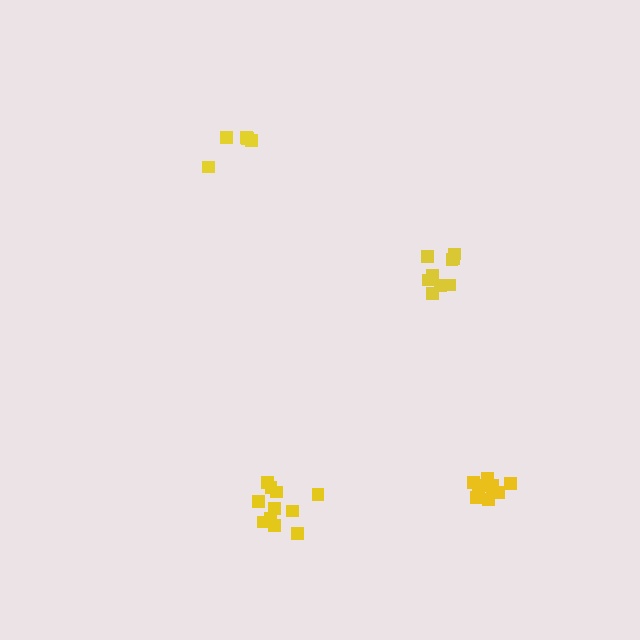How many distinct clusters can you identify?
There are 4 distinct clusters.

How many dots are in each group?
Group 1: 9 dots, Group 2: 11 dots, Group 3: 5 dots, Group 4: 11 dots (36 total).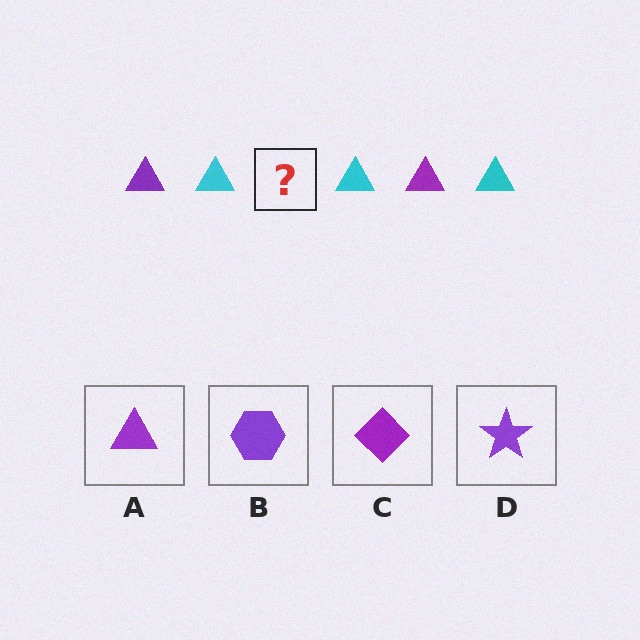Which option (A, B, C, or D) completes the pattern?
A.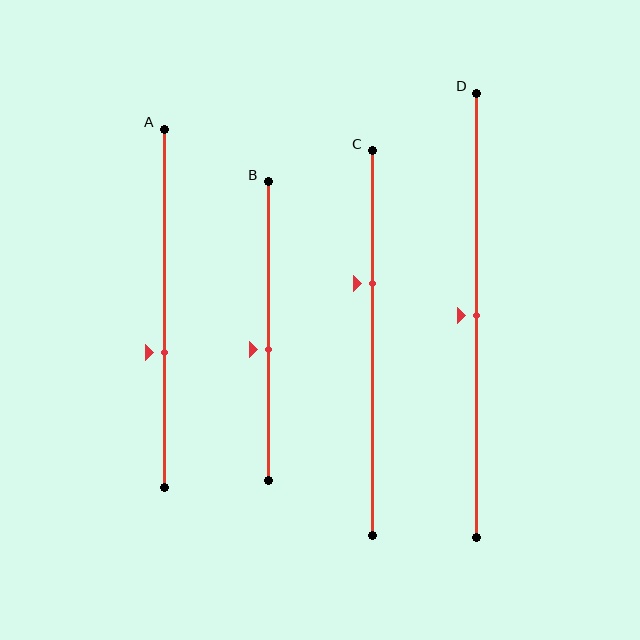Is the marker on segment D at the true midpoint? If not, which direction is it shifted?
Yes, the marker on segment D is at the true midpoint.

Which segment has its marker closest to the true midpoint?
Segment D has its marker closest to the true midpoint.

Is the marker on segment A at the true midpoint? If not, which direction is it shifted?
No, the marker on segment A is shifted downward by about 12% of the segment length.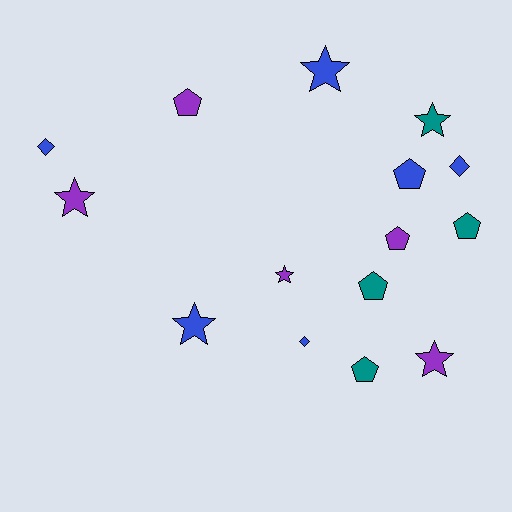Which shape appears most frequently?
Pentagon, with 6 objects.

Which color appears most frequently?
Blue, with 6 objects.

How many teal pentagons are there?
There are 3 teal pentagons.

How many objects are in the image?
There are 15 objects.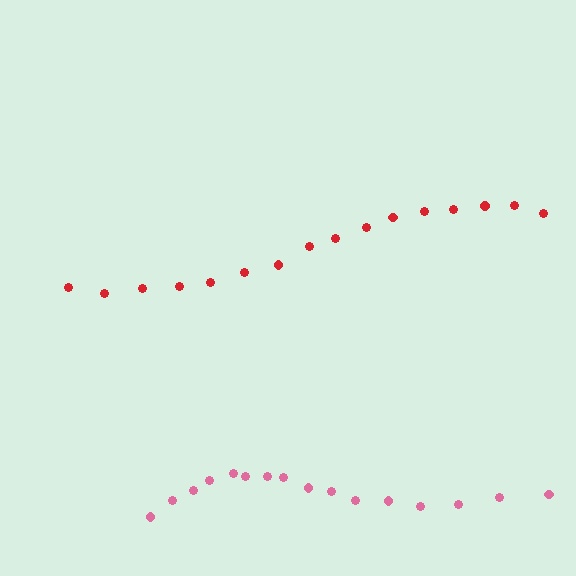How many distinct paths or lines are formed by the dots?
There are 2 distinct paths.